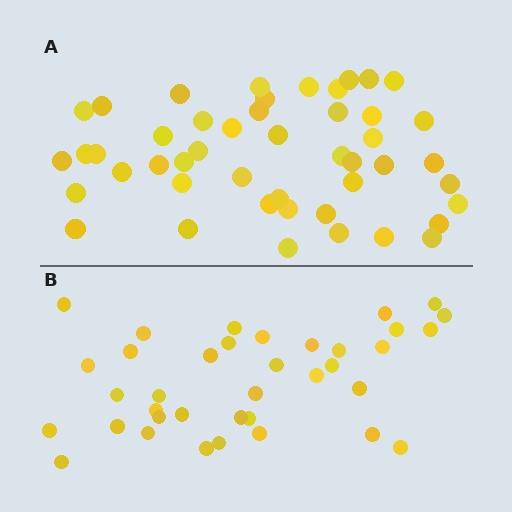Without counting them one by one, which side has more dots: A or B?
Region A (the top region) has more dots.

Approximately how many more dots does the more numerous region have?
Region A has roughly 10 or so more dots than region B.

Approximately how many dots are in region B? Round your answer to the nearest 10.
About 40 dots. (The exact count is 37, which rounds to 40.)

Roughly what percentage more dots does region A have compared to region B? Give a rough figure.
About 25% more.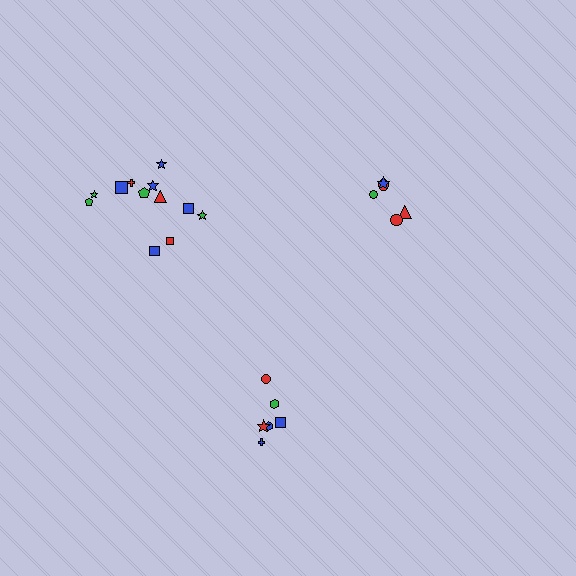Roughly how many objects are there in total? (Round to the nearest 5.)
Roughly 25 objects in total.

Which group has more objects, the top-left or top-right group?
The top-left group.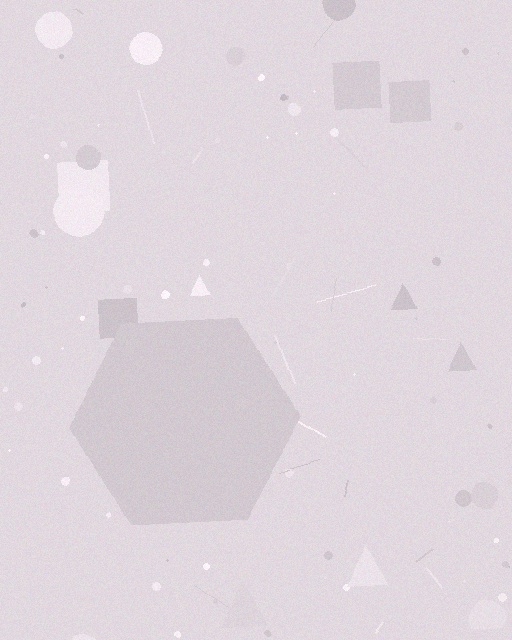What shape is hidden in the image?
A hexagon is hidden in the image.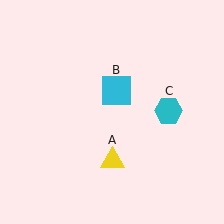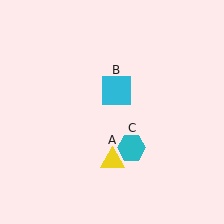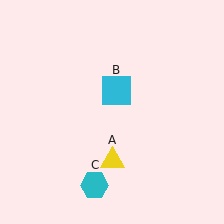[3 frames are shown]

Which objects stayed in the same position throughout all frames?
Yellow triangle (object A) and cyan square (object B) remained stationary.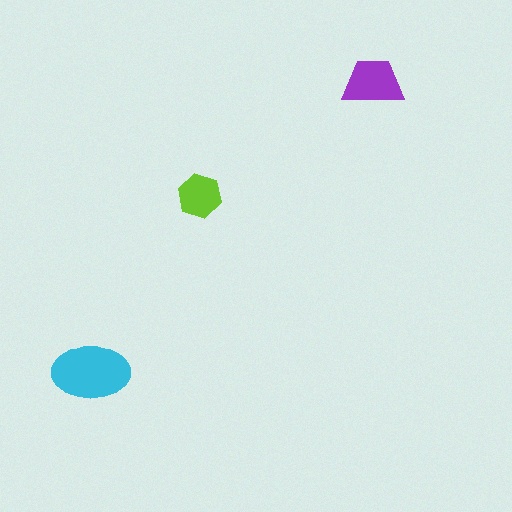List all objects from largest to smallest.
The cyan ellipse, the purple trapezoid, the lime hexagon.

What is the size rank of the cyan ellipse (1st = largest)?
1st.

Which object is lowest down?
The cyan ellipse is bottommost.